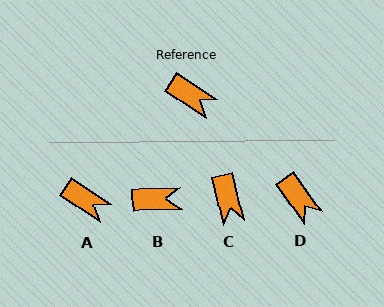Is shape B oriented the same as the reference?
No, it is off by about 35 degrees.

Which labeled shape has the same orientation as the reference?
A.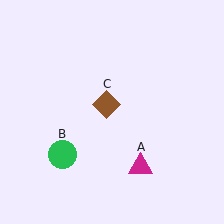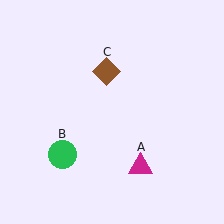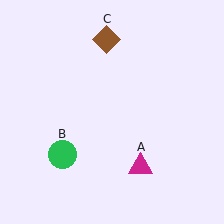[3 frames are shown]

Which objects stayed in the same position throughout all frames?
Magenta triangle (object A) and green circle (object B) remained stationary.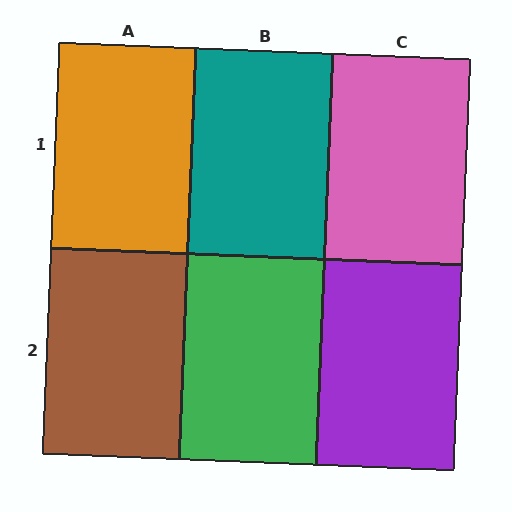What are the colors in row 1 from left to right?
Orange, teal, pink.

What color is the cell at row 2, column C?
Purple.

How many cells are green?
1 cell is green.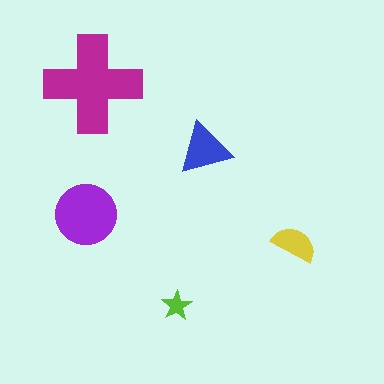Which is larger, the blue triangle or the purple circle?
The purple circle.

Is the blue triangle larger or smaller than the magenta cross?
Smaller.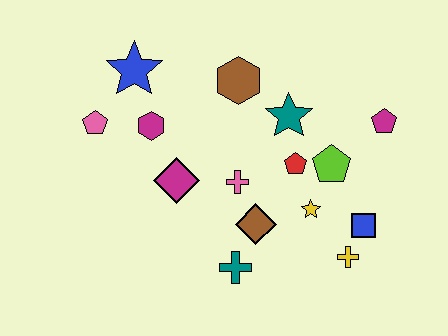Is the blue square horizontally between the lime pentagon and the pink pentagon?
No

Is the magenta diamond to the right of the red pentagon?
No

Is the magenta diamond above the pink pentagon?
No